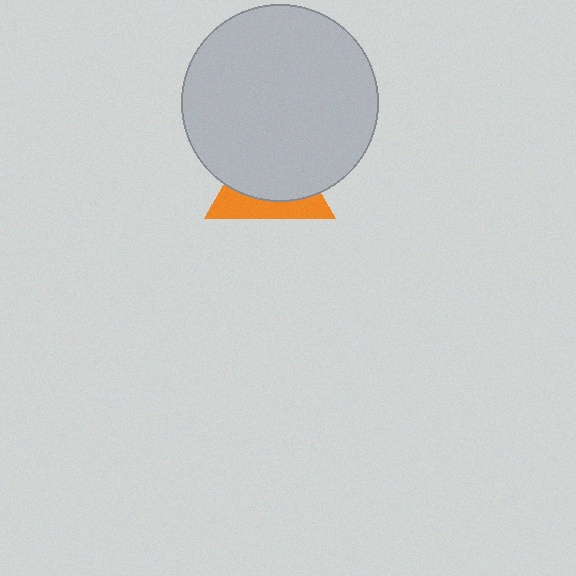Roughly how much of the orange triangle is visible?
A small part of it is visible (roughly 35%).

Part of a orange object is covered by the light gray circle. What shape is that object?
It is a triangle.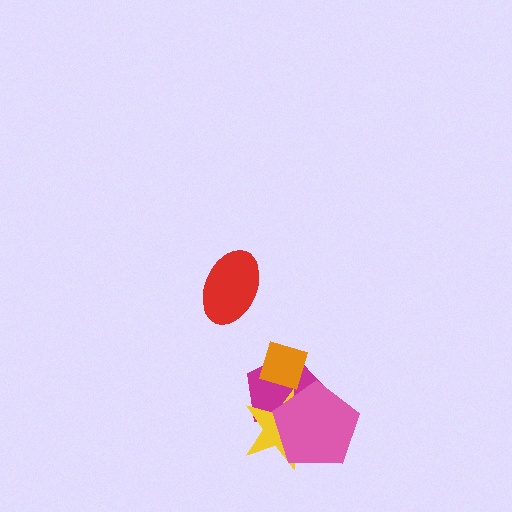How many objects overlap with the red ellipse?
0 objects overlap with the red ellipse.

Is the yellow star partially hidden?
Yes, it is partially covered by another shape.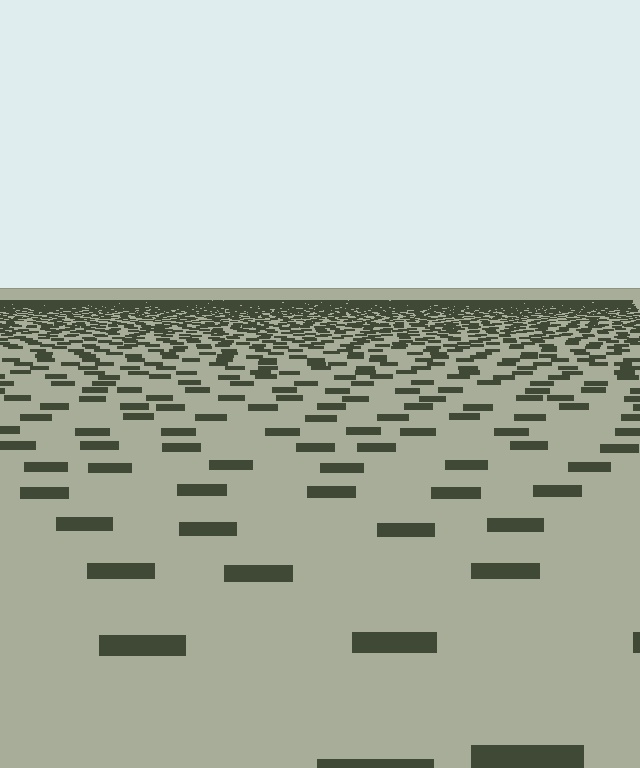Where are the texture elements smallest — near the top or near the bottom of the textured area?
Near the top.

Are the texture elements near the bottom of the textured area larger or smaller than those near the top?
Larger. Near the bottom, elements are closer to the viewer and appear at a bigger on-screen size.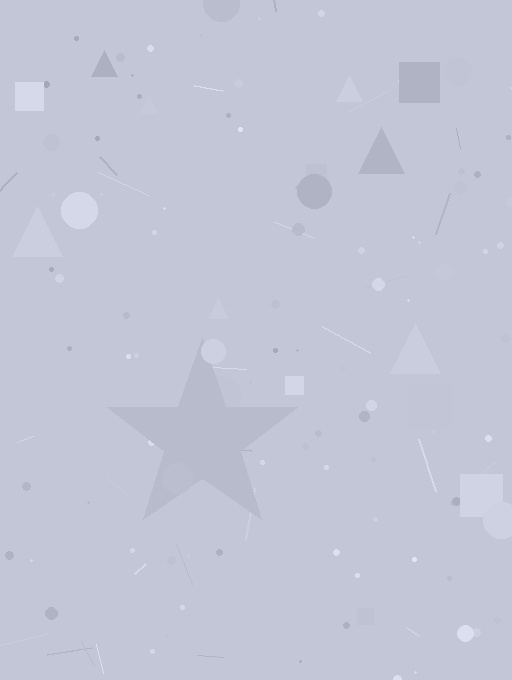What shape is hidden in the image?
A star is hidden in the image.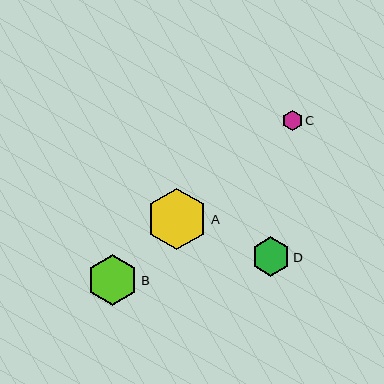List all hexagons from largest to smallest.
From largest to smallest: A, B, D, C.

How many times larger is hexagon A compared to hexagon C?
Hexagon A is approximately 3.0 times the size of hexagon C.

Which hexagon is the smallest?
Hexagon C is the smallest with a size of approximately 21 pixels.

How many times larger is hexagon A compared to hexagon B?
Hexagon A is approximately 1.2 times the size of hexagon B.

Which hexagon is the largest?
Hexagon A is the largest with a size of approximately 62 pixels.